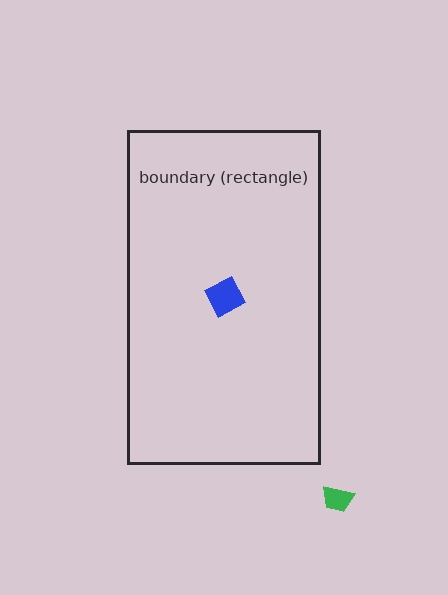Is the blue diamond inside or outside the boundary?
Inside.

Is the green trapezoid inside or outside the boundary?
Outside.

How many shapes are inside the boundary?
1 inside, 1 outside.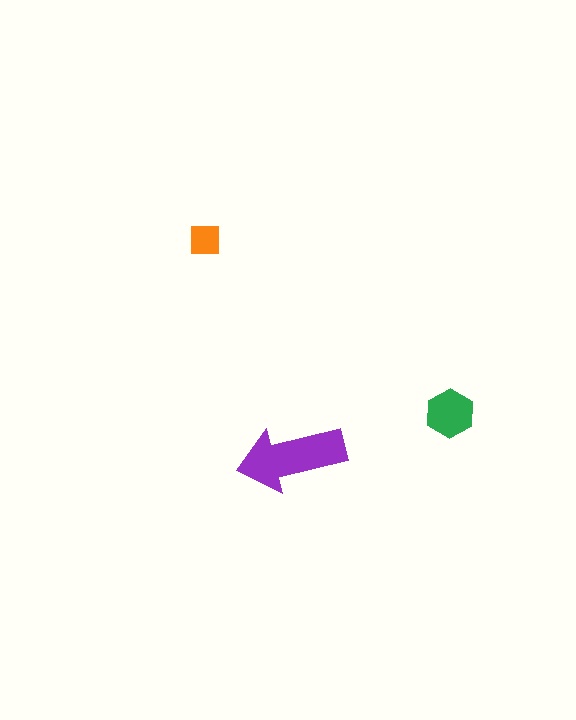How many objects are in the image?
There are 3 objects in the image.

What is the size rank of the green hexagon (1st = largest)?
2nd.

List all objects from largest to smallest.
The purple arrow, the green hexagon, the orange square.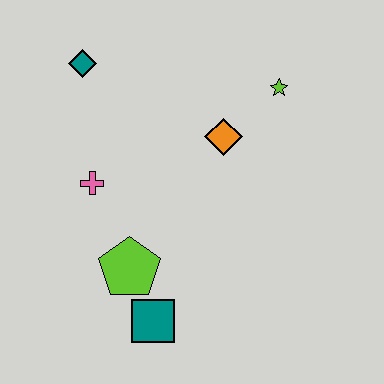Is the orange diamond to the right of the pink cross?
Yes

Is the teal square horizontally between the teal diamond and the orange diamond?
Yes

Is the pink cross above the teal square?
Yes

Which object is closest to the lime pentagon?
The teal square is closest to the lime pentagon.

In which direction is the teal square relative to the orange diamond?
The teal square is below the orange diamond.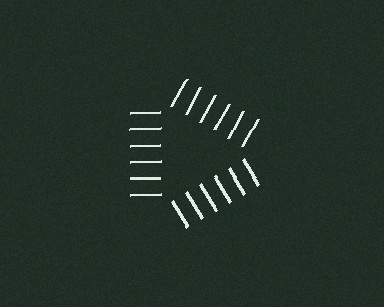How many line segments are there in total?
18 — 6 along each of the 3 edges.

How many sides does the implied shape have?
3 sides — the line-ends trace a triangle.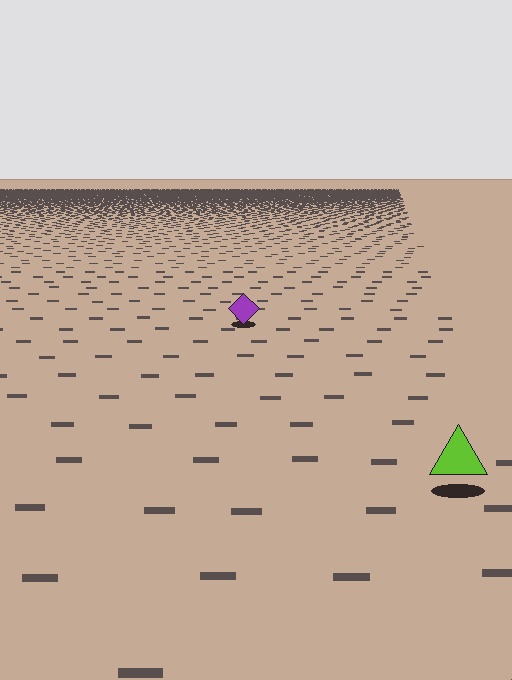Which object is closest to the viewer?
The lime triangle is closest. The texture marks near it are larger and more spread out.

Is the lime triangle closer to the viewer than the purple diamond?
Yes. The lime triangle is closer — you can tell from the texture gradient: the ground texture is coarser near it.